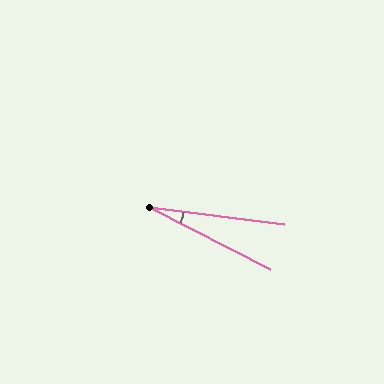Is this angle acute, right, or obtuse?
It is acute.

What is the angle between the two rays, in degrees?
Approximately 20 degrees.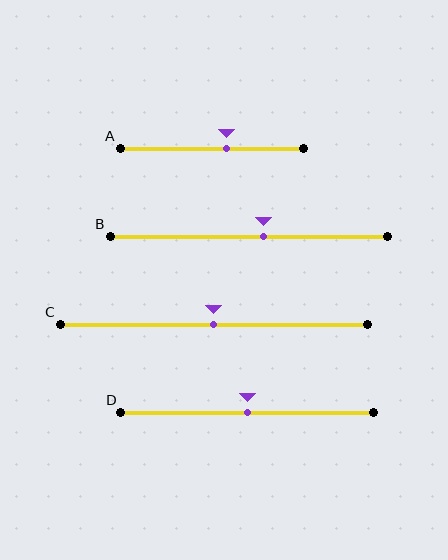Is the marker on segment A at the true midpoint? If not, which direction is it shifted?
No, the marker on segment A is shifted to the right by about 8% of the segment length.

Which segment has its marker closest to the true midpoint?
Segment C has its marker closest to the true midpoint.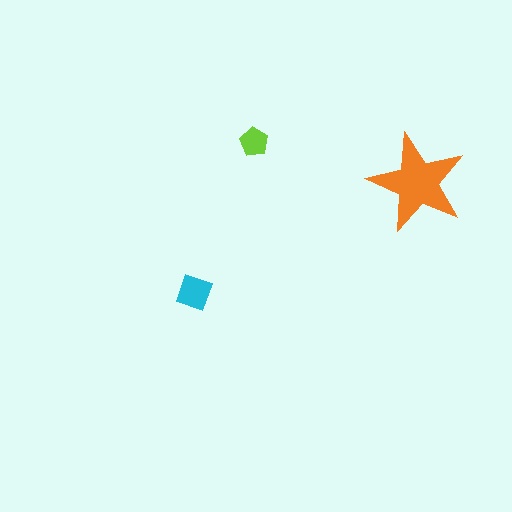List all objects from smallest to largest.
The lime pentagon, the cyan square, the orange star.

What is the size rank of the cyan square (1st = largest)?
2nd.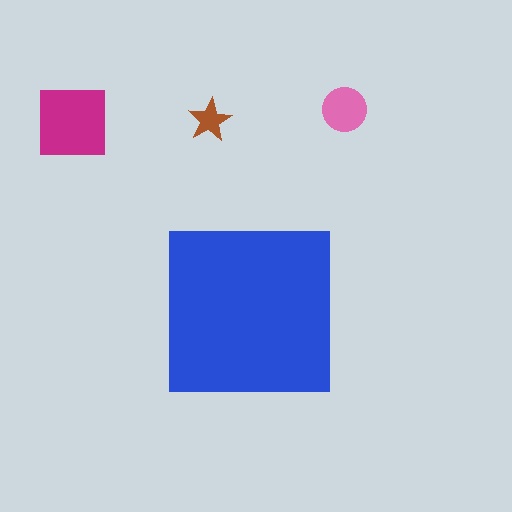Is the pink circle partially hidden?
No, the pink circle is fully visible.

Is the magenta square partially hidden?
No, the magenta square is fully visible.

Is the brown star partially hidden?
No, the brown star is fully visible.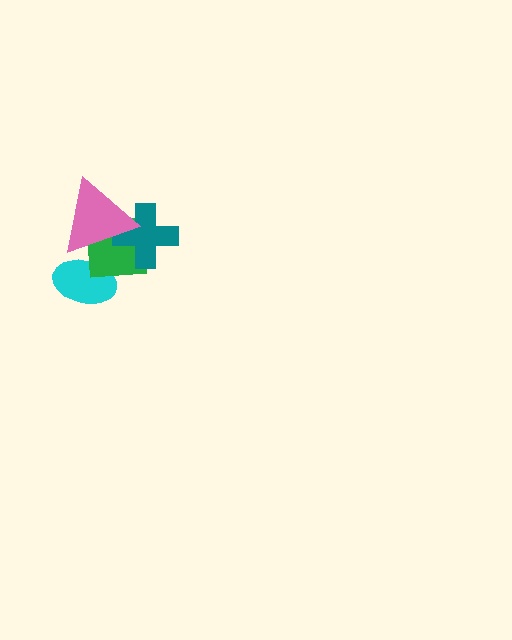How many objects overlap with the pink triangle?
3 objects overlap with the pink triangle.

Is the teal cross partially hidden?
Yes, it is partially covered by another shape.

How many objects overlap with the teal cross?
2 objects overlap with the teal cross.